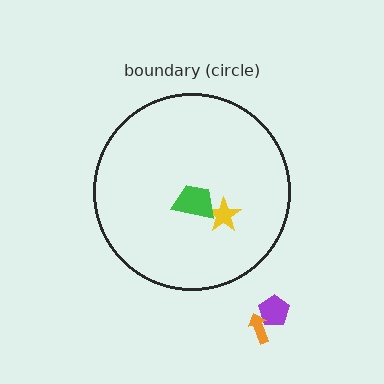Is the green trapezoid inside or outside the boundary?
Inside.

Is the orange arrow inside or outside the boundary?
Outside.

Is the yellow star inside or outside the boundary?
Inside.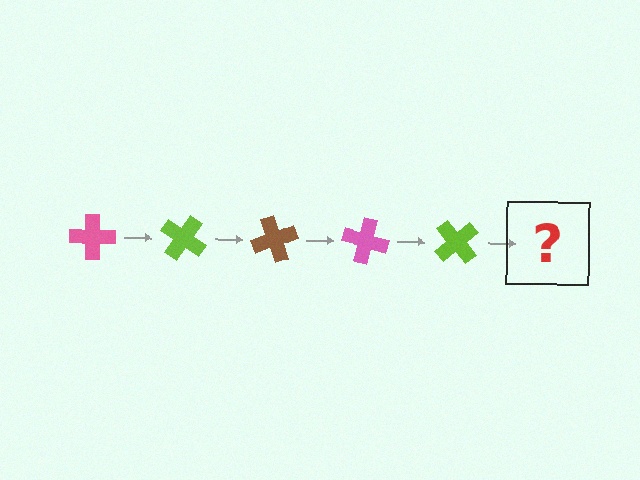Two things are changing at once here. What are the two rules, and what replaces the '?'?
The two rules are that it rotates 35 degrees each step and the color cycles through pink, lime, and brown. The '?' should be a brown cross, rotated 175 degrees from the start.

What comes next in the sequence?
The next element should be a brown cross, rotated 175 degrees from the start.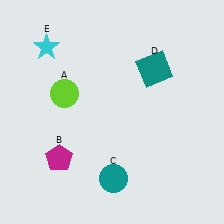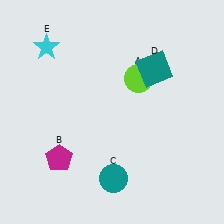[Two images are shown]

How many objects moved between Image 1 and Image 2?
1 object moved between the two images.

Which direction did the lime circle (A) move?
The lime circle (A) moved right.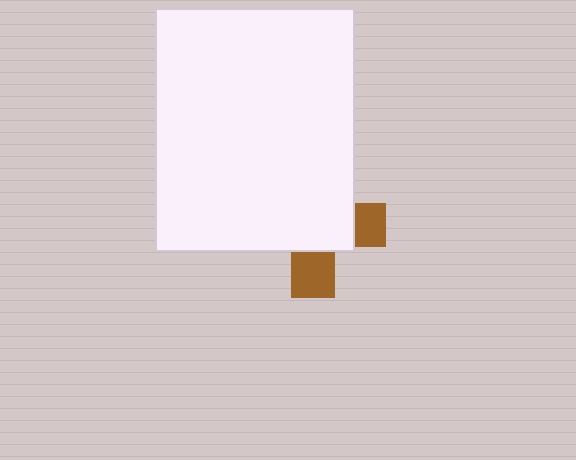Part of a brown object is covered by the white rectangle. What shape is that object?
It is a cross.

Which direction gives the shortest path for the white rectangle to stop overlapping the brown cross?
Moving toward the upper-left gives the shortest separation.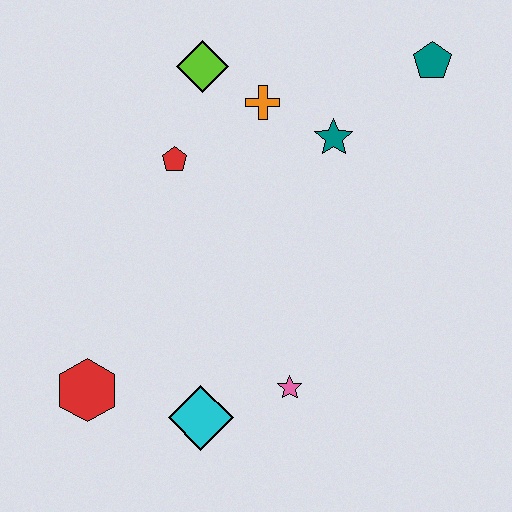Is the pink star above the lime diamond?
No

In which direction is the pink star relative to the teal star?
The pink star is below the teal star.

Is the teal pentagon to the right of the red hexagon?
Yes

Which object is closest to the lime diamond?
The orange cross is closest to the lime diamond.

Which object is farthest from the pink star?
The teal pentagon is farthest from the pink star.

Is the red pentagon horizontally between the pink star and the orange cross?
No